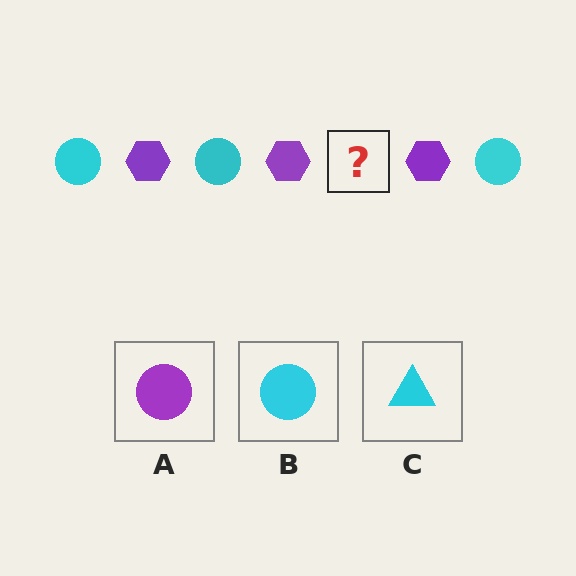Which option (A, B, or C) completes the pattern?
B.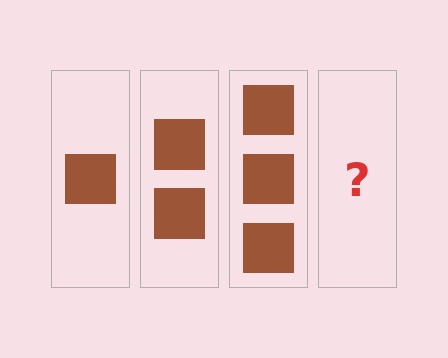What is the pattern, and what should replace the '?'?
The pattern is that each step adds one more square. The '?' should be 4 squares.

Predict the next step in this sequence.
The next step is 4 squares.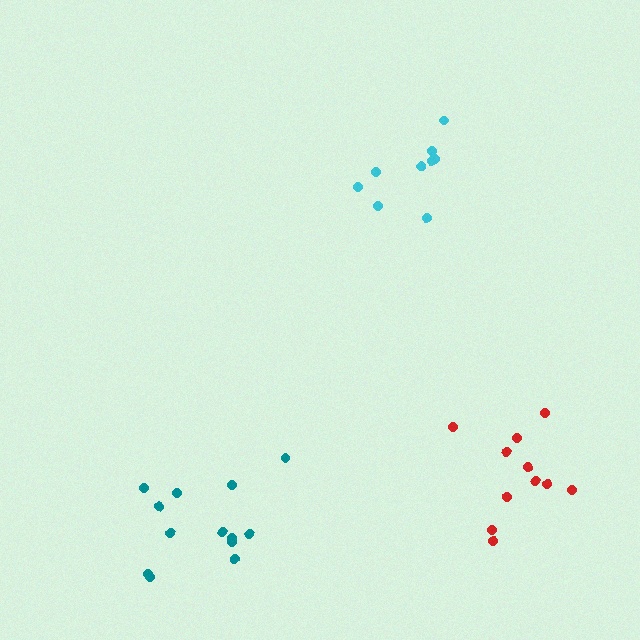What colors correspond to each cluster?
The clusters are colored: cyan, teal, red.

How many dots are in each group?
Group 1: 9 dots, Group 2: 13 dots, Group 3: 11 dots (33 total).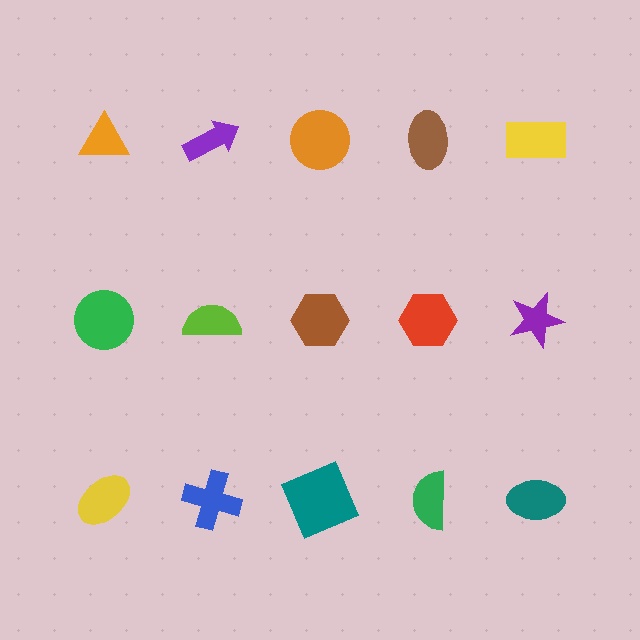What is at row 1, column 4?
A brown ellipse.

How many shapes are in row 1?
5 shapes.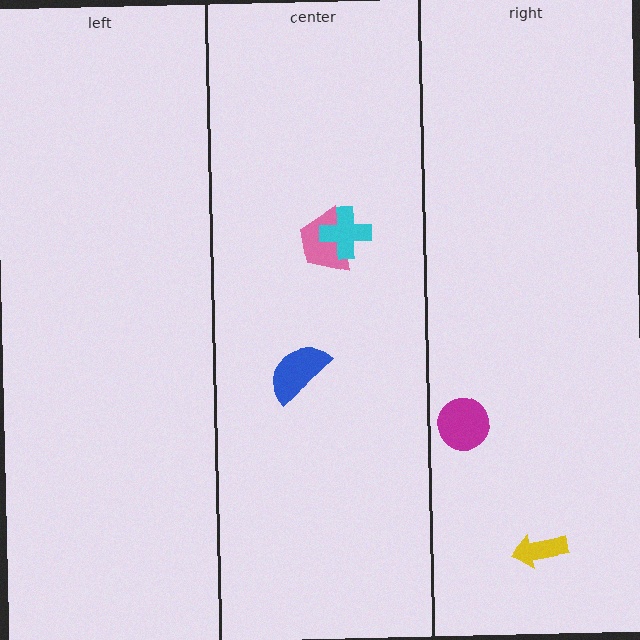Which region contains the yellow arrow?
The right region.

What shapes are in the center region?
The pink trapezoid, the cyan cross, the blue semicircle.